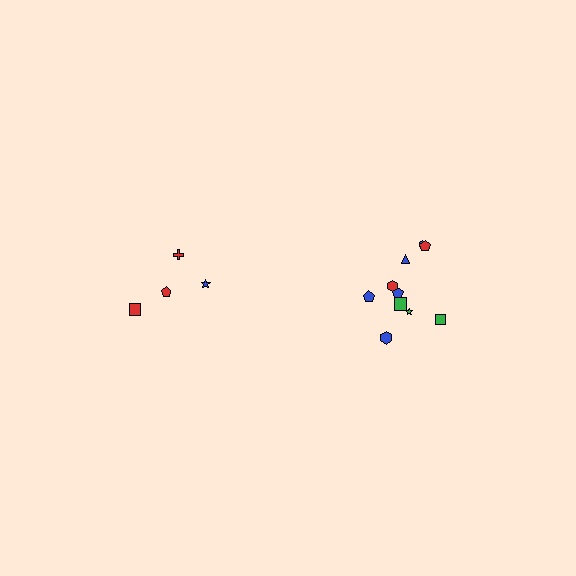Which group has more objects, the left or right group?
The right group.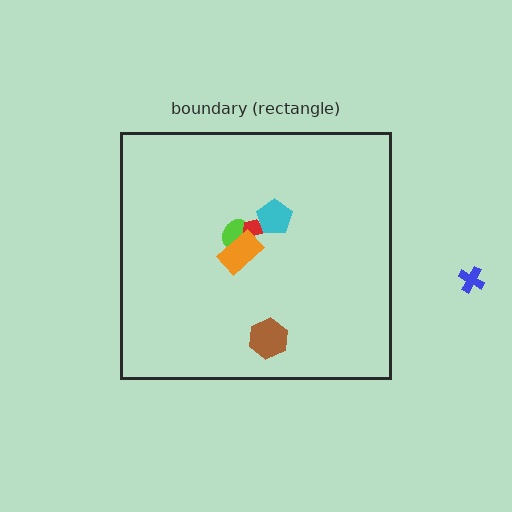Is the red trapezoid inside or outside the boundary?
Inside.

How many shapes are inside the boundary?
5 inside, 1 outside.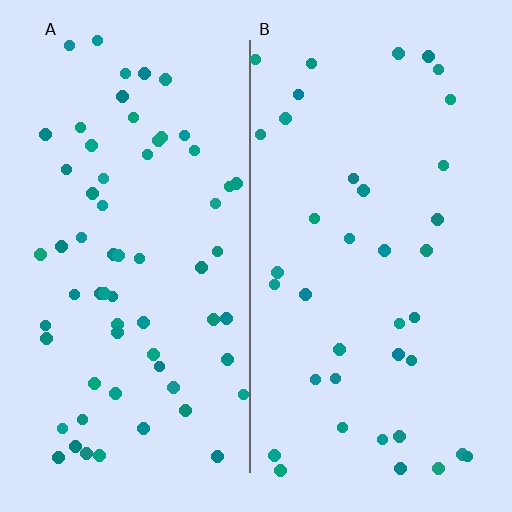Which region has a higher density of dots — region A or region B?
A (the left).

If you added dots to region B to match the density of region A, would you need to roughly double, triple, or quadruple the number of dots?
Approximately double.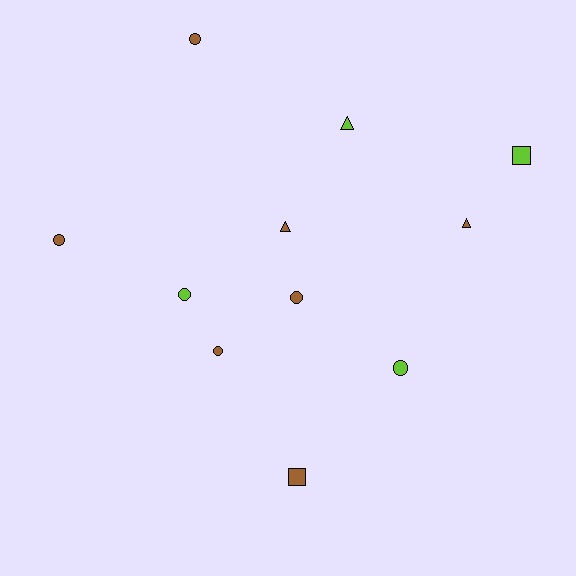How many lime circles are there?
There are 2 lime circles.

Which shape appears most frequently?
Circle, with 6 objects.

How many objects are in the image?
There are 11 objects.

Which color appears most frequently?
Brown, with 7 objects.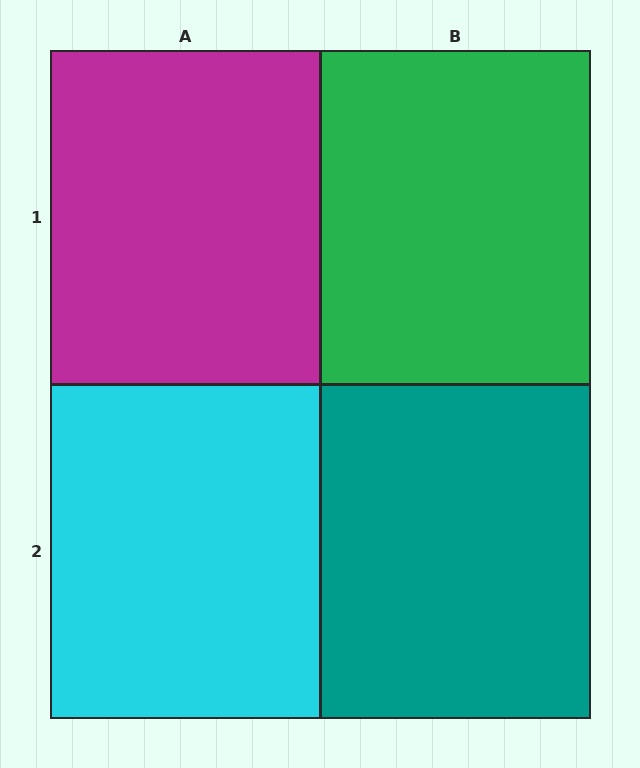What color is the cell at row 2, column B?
Teal.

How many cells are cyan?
1 cell is cyan.